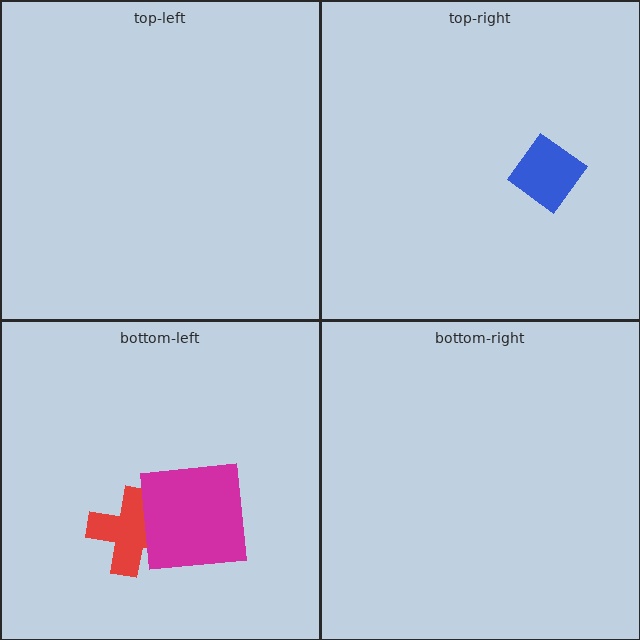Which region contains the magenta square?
The bottom-left region.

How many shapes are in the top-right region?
1.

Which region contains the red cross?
The bottom-left region.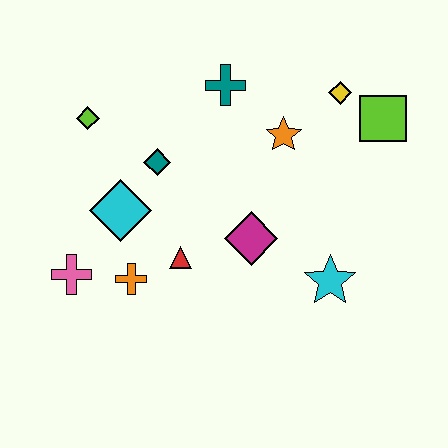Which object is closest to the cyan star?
The magenta diamond is closest to the cyan star.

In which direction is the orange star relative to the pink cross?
The orange star is to the right of the pink cross.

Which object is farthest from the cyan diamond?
The lime square is farthest from the cyan diamond.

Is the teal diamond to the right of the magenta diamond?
No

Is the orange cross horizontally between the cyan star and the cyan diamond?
Yes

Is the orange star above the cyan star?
Yes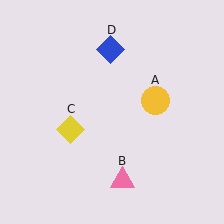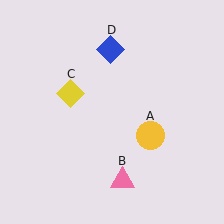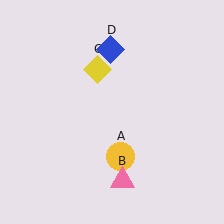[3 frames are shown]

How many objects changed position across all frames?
2 objects changed position: yellow circle (object A), yellow diamond (object C).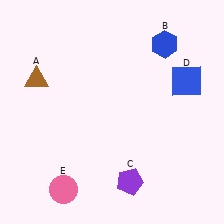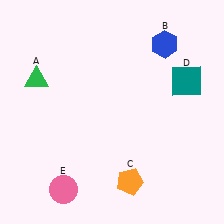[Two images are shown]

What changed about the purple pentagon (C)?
In Image 1, C is purple. In Image 2, it changed to orange.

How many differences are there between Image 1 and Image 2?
There are 3 differences between the two images.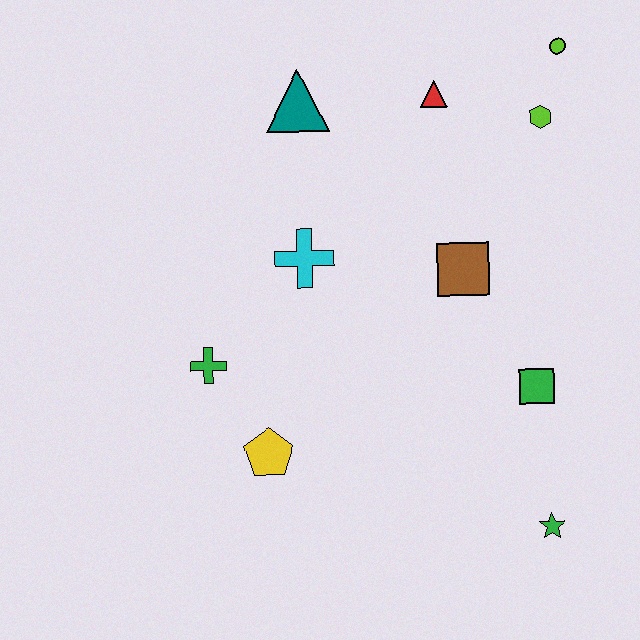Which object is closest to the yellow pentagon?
The green cross is closest to the yellow pentagon.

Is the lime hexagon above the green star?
Yes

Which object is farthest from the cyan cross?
The green star is farthest from the cyan cross.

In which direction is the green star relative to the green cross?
The green star is to the right of the green cross.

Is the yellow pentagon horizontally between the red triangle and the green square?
No